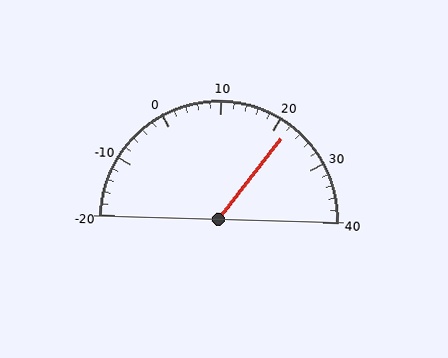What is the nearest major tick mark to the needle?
The nearest major tick mark is 20.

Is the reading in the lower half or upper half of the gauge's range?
The reading is in the upper half of the range (-20 to 40).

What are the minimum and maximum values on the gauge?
The gauge ranges from -20 to 40.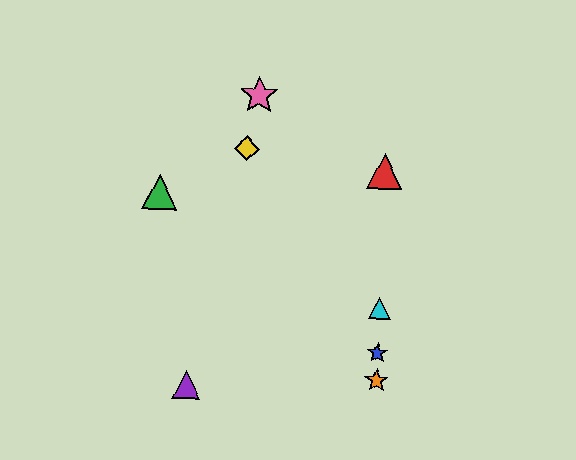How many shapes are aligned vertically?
4 shapes (the red triangle, the blue star, the orange star, the cyan triangle) are aligned vertically.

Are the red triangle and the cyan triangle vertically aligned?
Yes, both are at x≈385.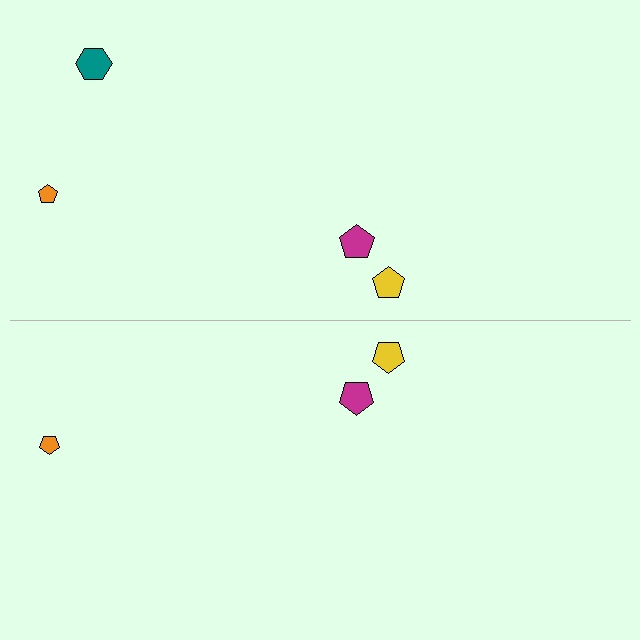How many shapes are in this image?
There are 7 shapes in this image.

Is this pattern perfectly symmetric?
No, the pattern is not perfectly symmetric. A teal hexagon is missing from the bottom side.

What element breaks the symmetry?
A teal hexagon is missing from the bottom side.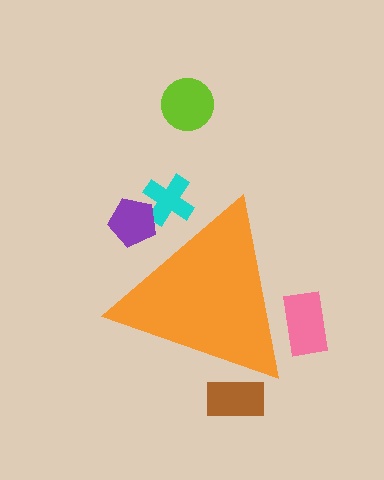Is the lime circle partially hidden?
No, the lime circle is fully visible.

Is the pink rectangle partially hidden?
Yes, the pink rectangle is partially hidden behind the orange triangle.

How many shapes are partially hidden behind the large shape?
4 shapes are partially hidden.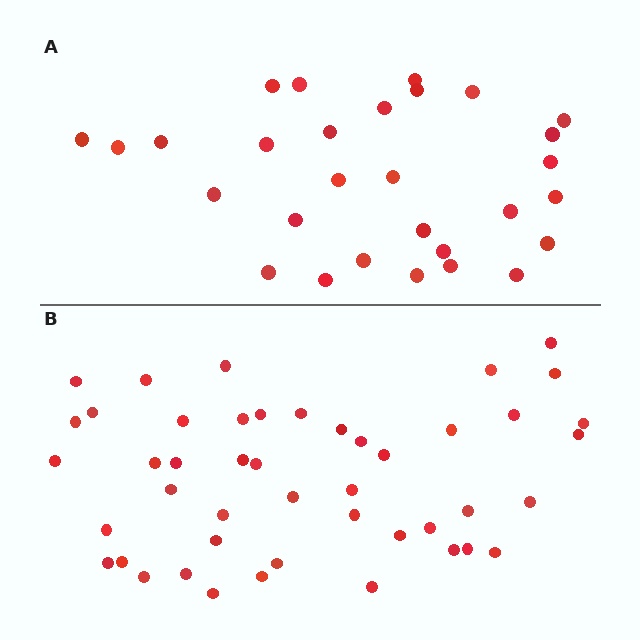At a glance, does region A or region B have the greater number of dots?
Region B (the bottom region) has more dots.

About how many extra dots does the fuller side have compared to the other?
Region B has approximately 15 more dots than region A.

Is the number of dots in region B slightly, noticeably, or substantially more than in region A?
Region B has substantially more. The ratio is roughly 1.6 to 1.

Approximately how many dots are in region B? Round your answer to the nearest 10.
About 50 dots. (The exact count is 46, which rounds to 50.)